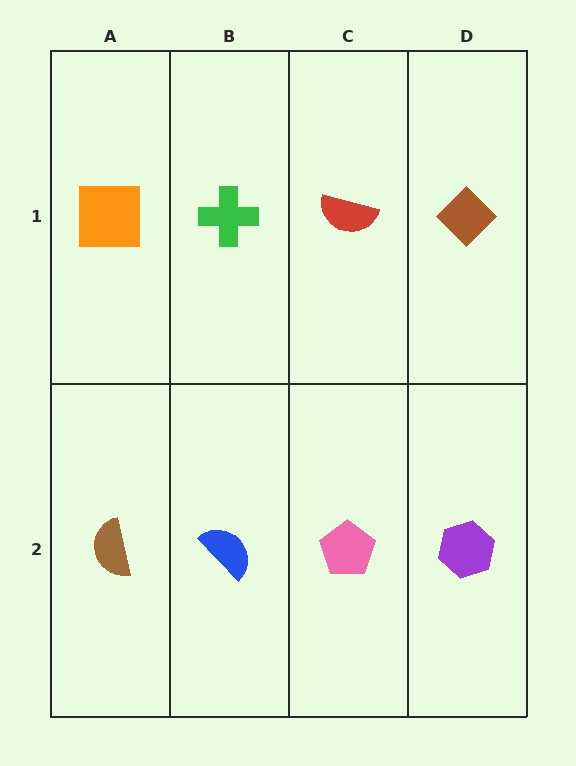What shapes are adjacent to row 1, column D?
A purple hexagon (row 2, column D), a red semicircle (row 1, column C).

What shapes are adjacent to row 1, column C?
A pink pentagon (row 2, column C), a green cross (row 1, column B), a brown diamond (row 1, column D).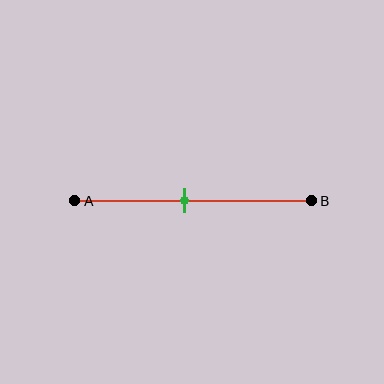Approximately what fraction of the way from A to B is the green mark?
The green mark is approximately 45% of the way from A to B.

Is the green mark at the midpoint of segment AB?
No, the mark is at about 45% from A, not at the 50% midpoint.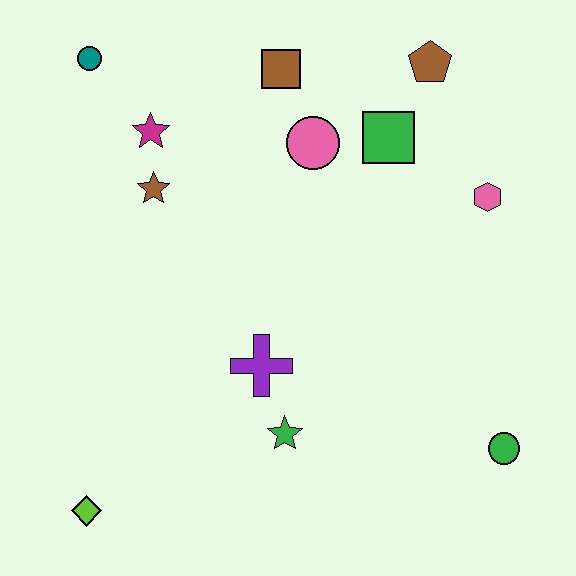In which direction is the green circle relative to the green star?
The green circle is to the right of the green star.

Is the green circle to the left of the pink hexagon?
No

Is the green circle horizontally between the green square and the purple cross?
No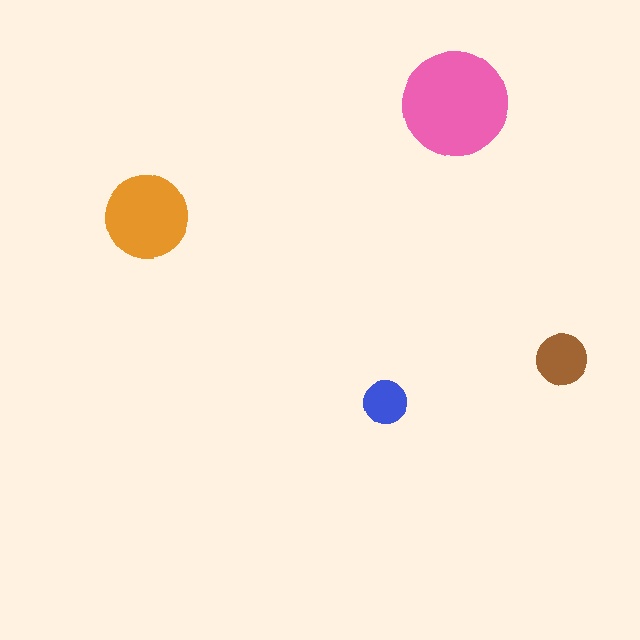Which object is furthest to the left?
The orange circle is leftmost.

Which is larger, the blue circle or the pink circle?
The pink one.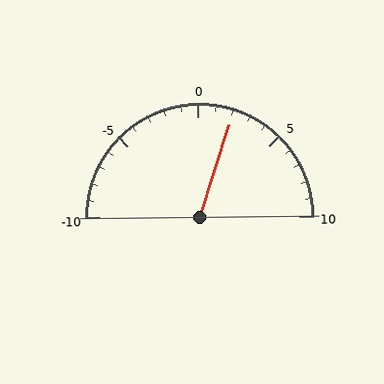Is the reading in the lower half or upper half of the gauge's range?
The reading is in the upper half of the range (-10 to 10).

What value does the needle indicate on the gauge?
The needle indicates approximately 2.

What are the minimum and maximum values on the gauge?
The gauge ranges from -10 to 10.